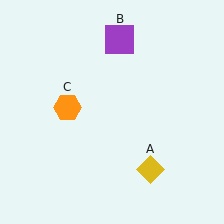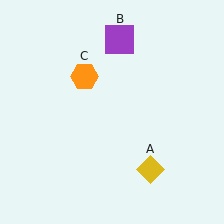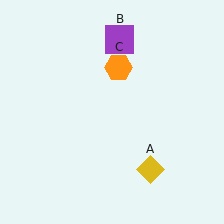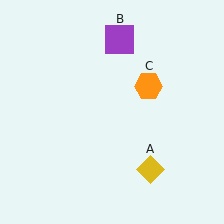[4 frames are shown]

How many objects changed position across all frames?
1 object changed position: orange hexagon (object C).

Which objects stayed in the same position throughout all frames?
Yellow diamond (object A) and purple square (object B) remained stationary.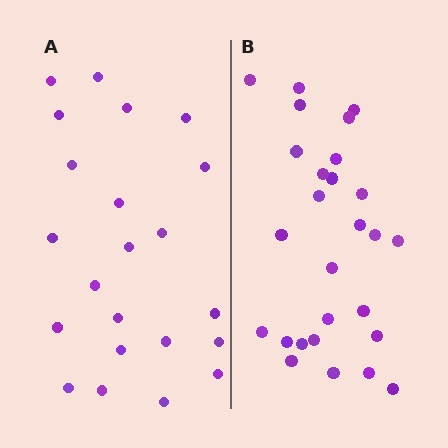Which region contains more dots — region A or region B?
Region B (the right region) has more dots.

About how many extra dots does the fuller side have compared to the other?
Region B has about 5 more dots than region A.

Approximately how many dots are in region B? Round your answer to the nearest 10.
About 30 dots. (The exact count is 27, which rounds to 30.)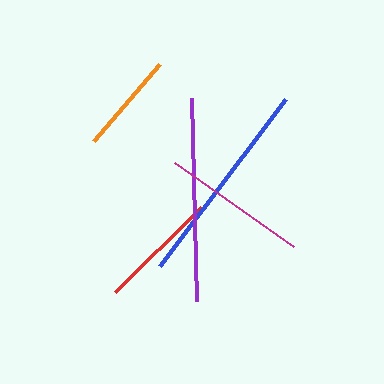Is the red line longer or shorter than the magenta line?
The magenta line is longer than the red line.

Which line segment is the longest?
The blue line is the longest at approximately 209 pixels.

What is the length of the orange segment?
The orange segment is approximately 101 pixels long.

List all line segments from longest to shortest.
From longest to shortest: blue, purple, magenta, red, orange.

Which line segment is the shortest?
The orange line is the shortest at approximately 101 pixels.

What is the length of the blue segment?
The blue segment is approximately 209 pixels long.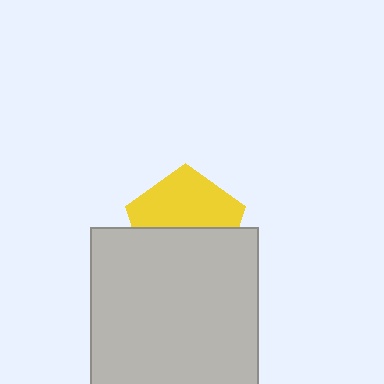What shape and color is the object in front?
The object in front is a light gray square.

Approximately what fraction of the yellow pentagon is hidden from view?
Roughly 48% of the yellow pentagon is hidden behind the light gray square.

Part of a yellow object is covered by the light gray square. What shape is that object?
It is a pentagon.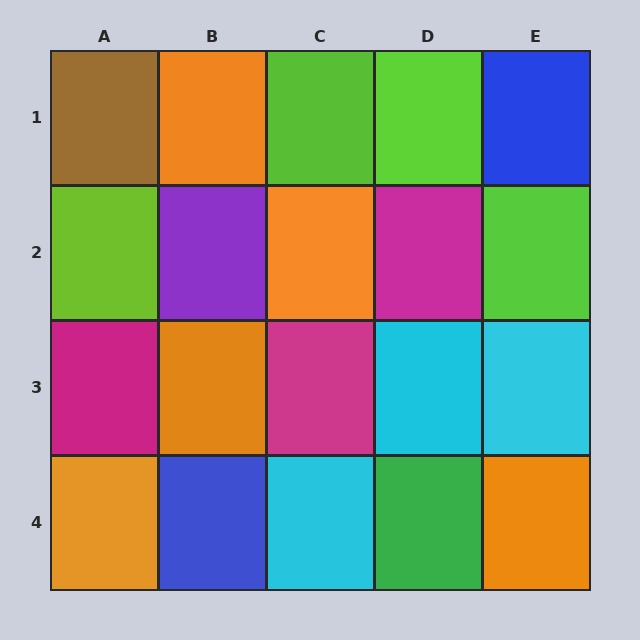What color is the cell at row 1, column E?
Blue.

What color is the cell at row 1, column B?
Orange.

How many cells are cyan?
3 cells are cyan.